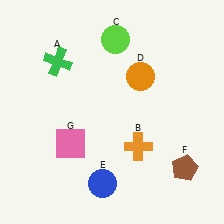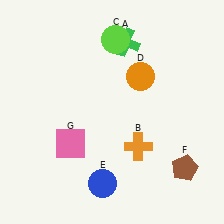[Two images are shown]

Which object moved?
The green cross (A) moved right.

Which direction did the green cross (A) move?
The green cross (A) moved right.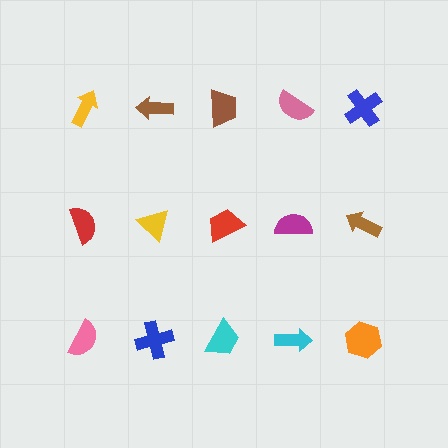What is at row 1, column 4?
A pink semicircle.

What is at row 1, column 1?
A yellow arrow.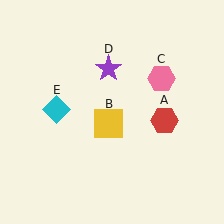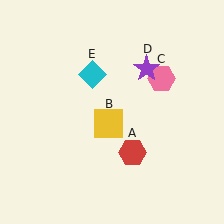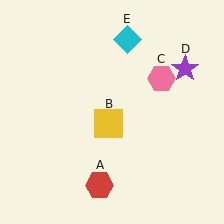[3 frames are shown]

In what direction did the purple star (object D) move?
The purple star (object D) moved right.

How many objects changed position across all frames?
3 objects changed position: red hexagon (object A), purple star (object D), cyan diamond (object E).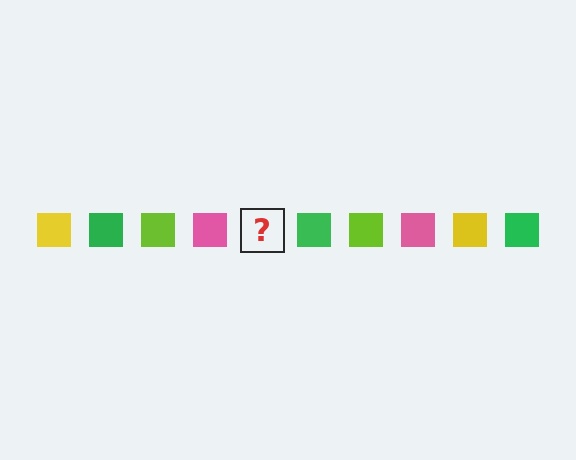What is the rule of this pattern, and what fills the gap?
The rule is that the pattern cycles through yellow, green, lime, pink squares. The gap should be filled with a yellow square.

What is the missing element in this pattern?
The missing element is a yellow square.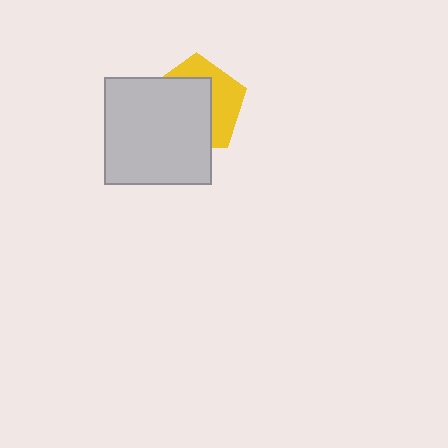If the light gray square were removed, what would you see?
You would see the complete yellow pentagon.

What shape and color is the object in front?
The object in front is a light gray square.